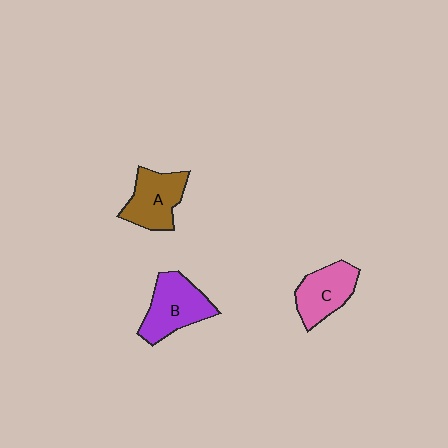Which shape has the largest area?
Shape B (purple).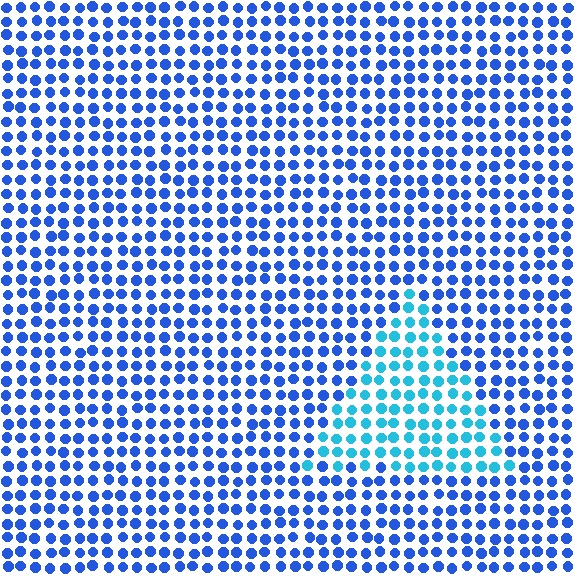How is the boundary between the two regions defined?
The boundary is defined purely by a slight shift in hue (about 34 degrees). Spacing, size, and orientation are identical on both sides.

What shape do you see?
I see a triangle.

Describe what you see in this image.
The image is filled with small blue elements in a uniform arrangement. A triangle-shaped region is visible where the elements are tinted to a slightly different hue, forming a subtle color boundary.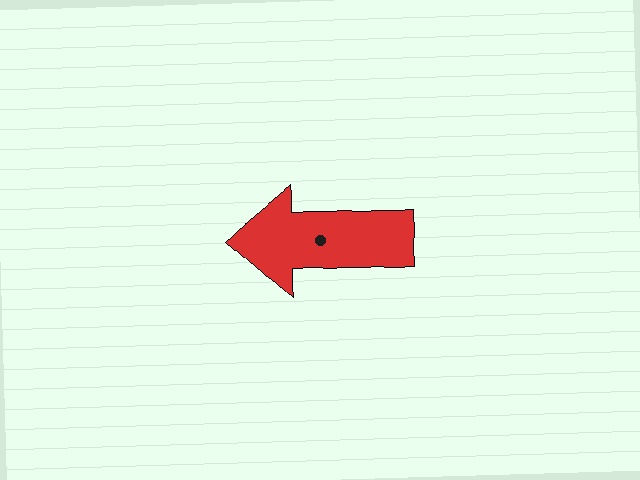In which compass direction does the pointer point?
West.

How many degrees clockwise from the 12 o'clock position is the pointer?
Approximately 271 degrees.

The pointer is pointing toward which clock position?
Roughly 9 o'clock.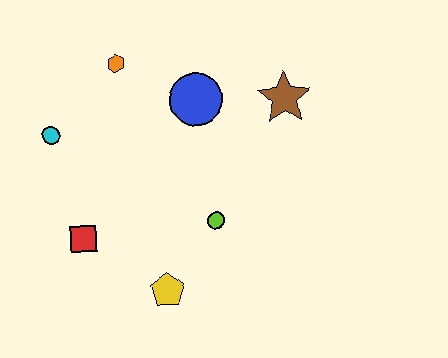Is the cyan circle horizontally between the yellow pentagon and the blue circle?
No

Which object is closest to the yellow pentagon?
The lime circle is closest to the yellow pentagon.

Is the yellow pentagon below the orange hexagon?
Yes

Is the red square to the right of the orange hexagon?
No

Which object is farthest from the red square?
The brown star is farthest from the red square.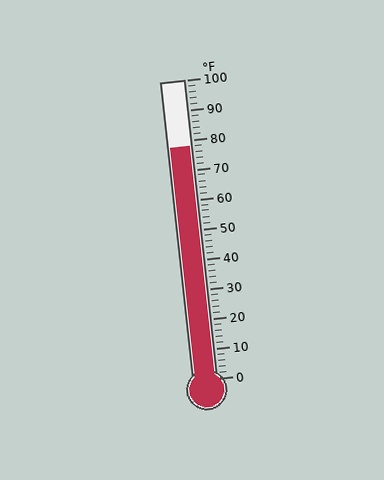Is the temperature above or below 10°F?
The temperature is above 10°F.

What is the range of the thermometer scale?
The thermometer scale ranges from 0°F to 100°F.